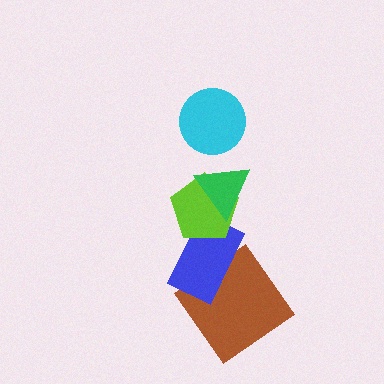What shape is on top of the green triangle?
The cyan circle is on top of the green triangle.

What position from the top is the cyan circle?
The cyan circle is 1st from the top.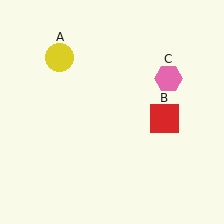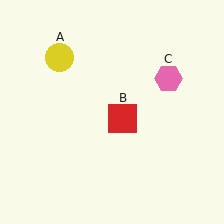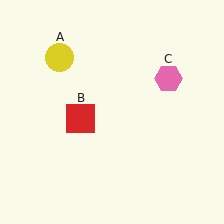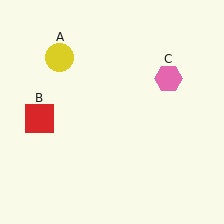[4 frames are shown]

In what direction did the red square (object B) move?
The red square (object B) moved left.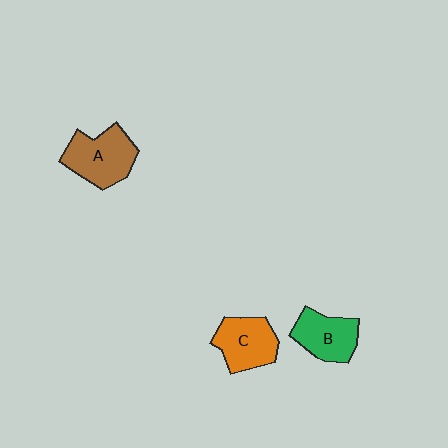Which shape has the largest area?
Shape A (brown).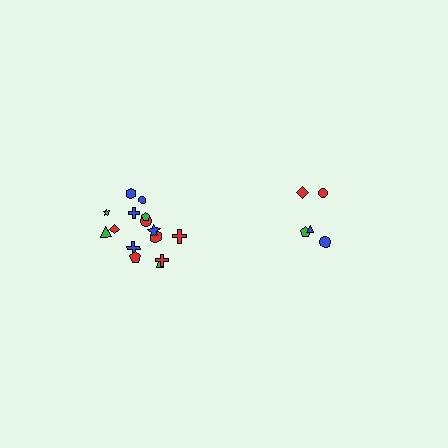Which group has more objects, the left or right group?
The left group.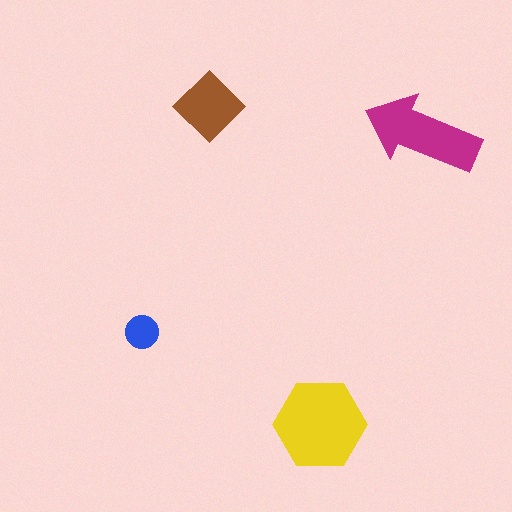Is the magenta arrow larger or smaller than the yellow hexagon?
Smaller.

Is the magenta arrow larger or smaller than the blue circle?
Larger.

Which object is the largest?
The yellow hexagon.